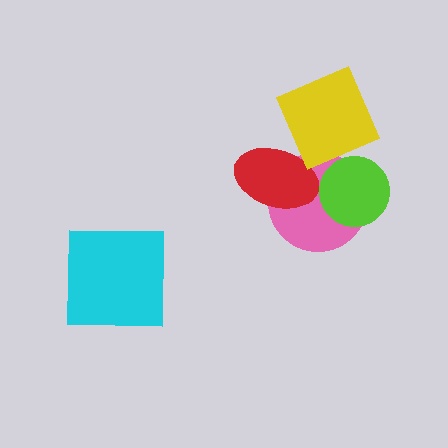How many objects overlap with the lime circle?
1 object overlaps with the lime circle.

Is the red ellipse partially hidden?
No, no other shape covers it.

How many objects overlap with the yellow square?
0 objects overlap with the yellow square.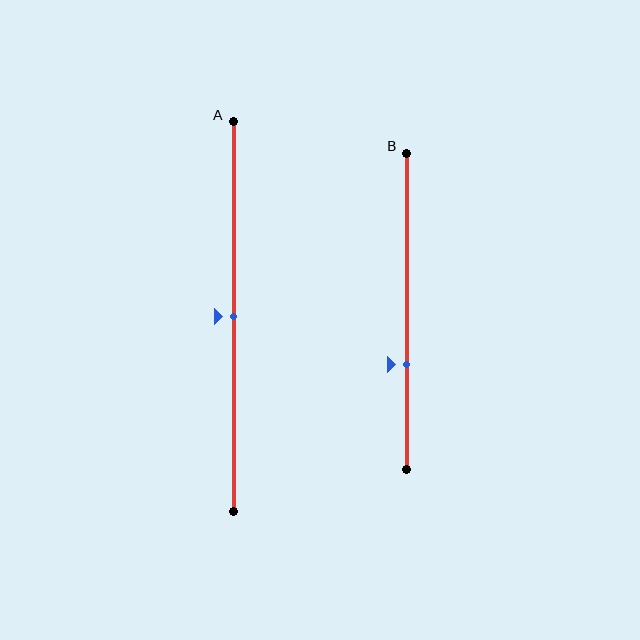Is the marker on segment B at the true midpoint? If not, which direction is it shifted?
No, the marker on segment B is shifted downward by about 17% of the segment length.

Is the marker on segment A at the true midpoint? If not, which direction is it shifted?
Yes, the marker on segment A is at the true midpoint.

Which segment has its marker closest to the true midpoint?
Segment A has its marker closest to the true midpoint.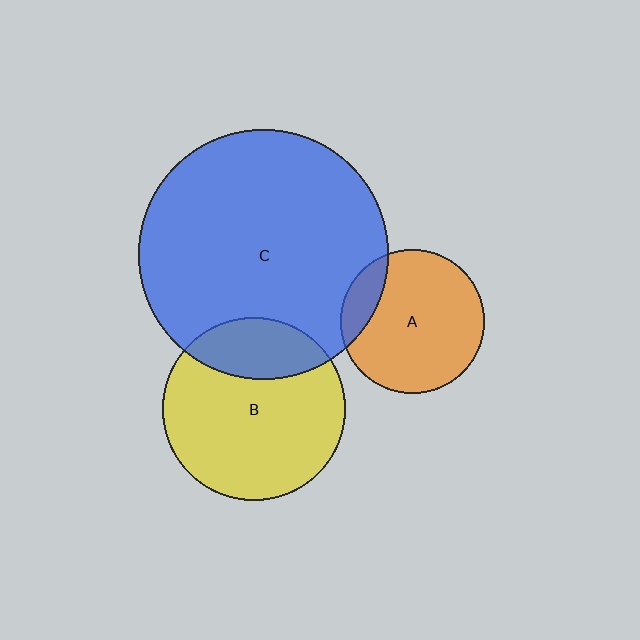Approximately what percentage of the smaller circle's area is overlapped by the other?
Approximately 25%.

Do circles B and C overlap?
Yes.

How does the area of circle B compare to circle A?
Approximately 1.6 times.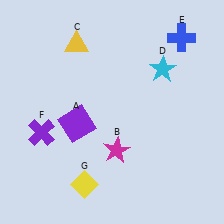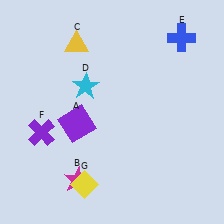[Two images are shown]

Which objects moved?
The objects that moved are: the magenta star (B), the cyan star (D).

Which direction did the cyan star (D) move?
The cyan star (D) moved left.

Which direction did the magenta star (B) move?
The magenta star (B) moved left.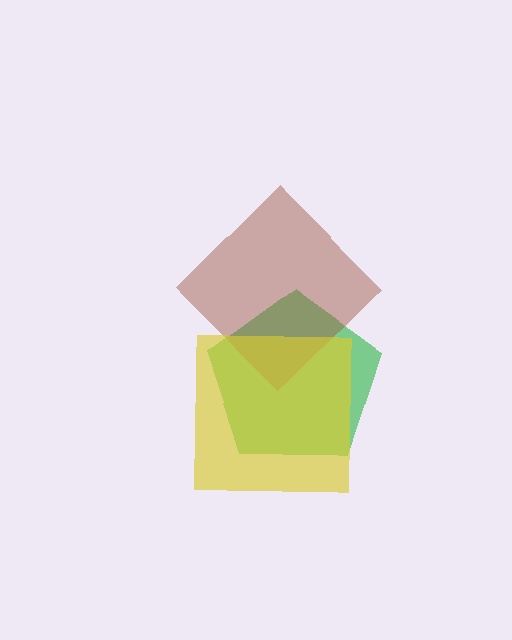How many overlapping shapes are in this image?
There are 3 overlapping shapes in the image.